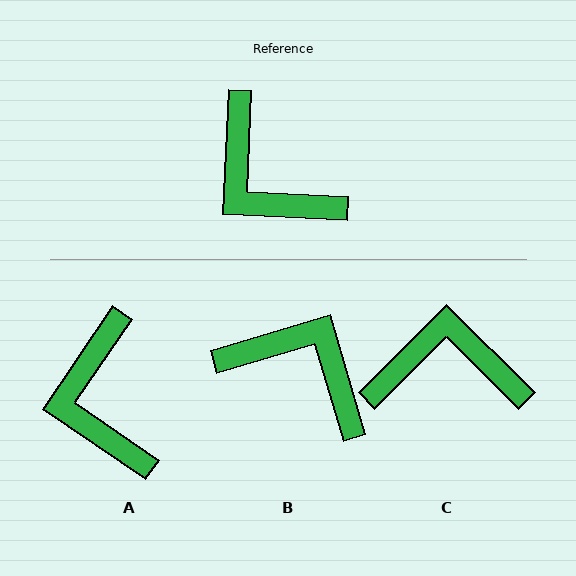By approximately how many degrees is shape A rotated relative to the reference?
Approximately 32 degrees clockwise.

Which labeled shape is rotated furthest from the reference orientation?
B, about 161 degrees away.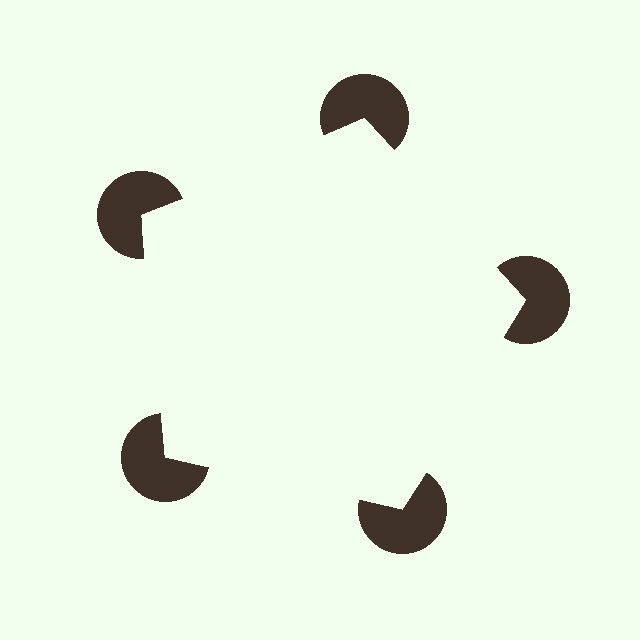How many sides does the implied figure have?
5 sides.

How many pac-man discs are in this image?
There are 5 — one at each vertex of the illusory pentagon.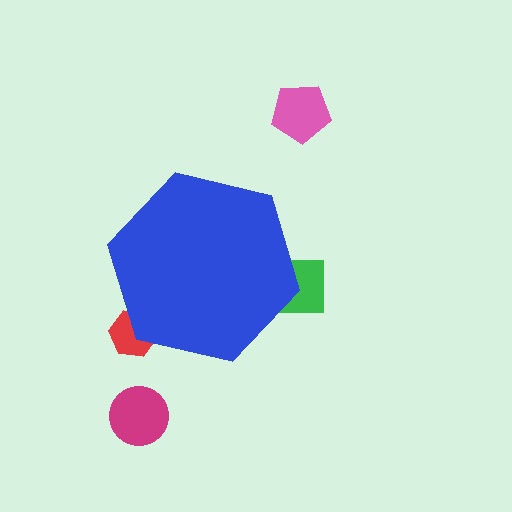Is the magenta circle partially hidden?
No, the magenta circle is fully visible.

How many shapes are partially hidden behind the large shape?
2 shapes are partially hidden.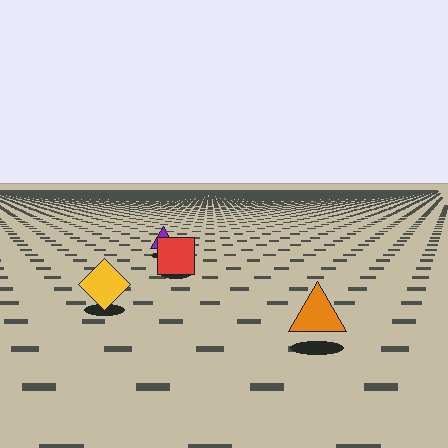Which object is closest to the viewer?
The orange triangle is closest. The texture marks near it are larger and more spread out.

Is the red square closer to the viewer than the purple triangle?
Yes. The red square is closer — you can tell from the texture gradient: the ground texture is coarser near it.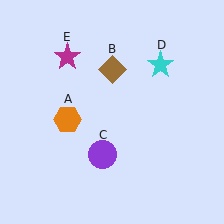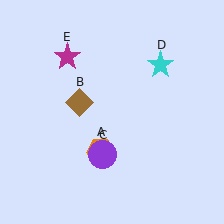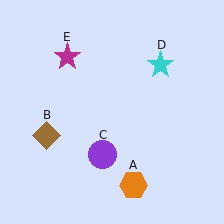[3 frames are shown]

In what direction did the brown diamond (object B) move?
The brown diamond (object B) moved down and to the left.